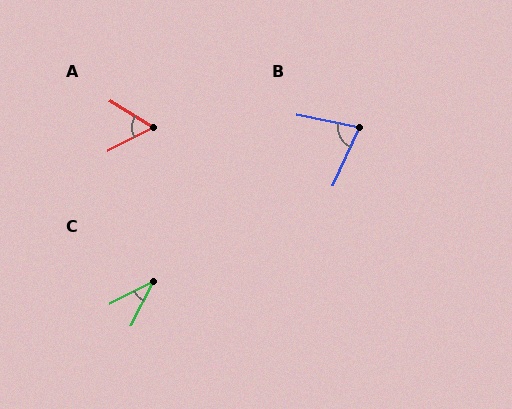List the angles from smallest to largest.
C (37°), A (59°), B (76°).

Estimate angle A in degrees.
Approximately 59 degrees.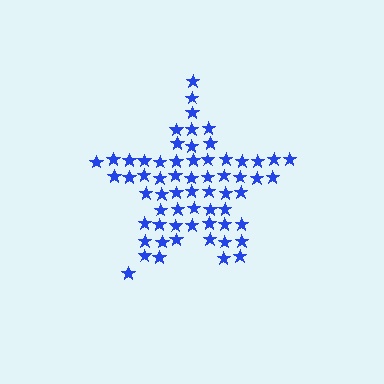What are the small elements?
The small elements are stars.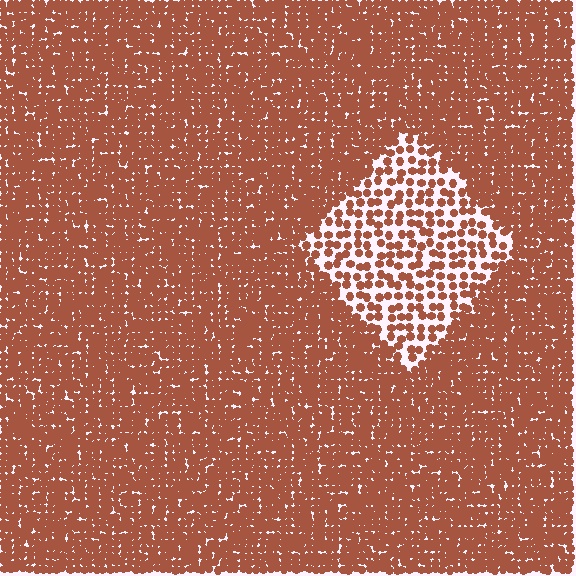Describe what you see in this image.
The image contains small brown elements arranged at two different densities. A diamond-shaped region is visible where the elements are less densely packed than the surrounding area.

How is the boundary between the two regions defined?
The boundary is defined by a change in element density (approximately 2.4x ratio). All elements are the same color, size, and shape.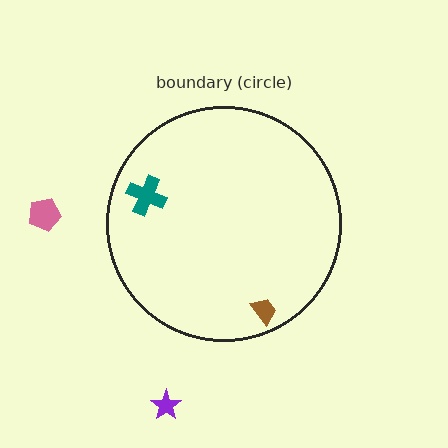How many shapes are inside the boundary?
2 inside, 2 outside.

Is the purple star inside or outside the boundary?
Outside.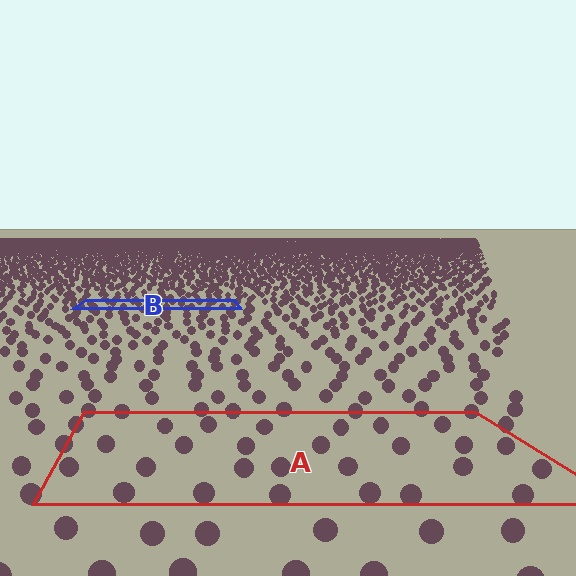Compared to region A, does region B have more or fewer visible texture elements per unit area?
Region B has more texture elements per unit area — they are packed more densely because it is farther away.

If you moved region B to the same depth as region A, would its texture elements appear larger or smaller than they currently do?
They would appear larger. At a closer depth, the same texture elements are projected at a bigger on-screen size.